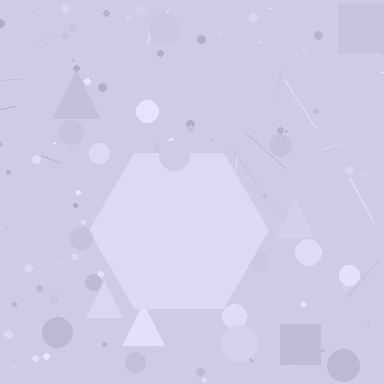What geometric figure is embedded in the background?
A hexagon is embedded in the background.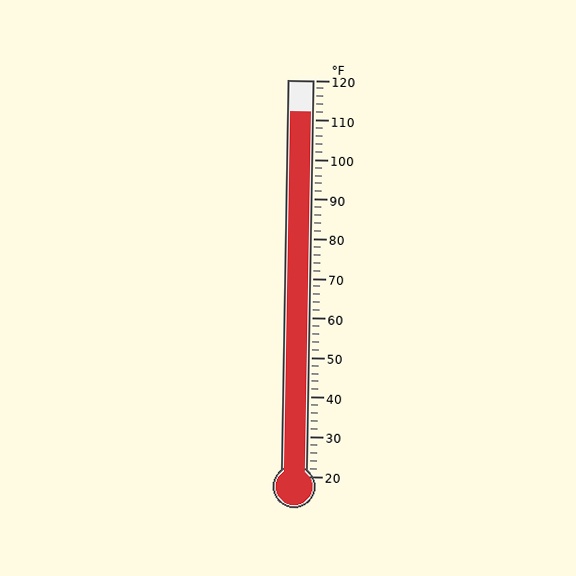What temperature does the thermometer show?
The thermometer shows approximately 112°F.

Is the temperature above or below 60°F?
The temperature is above 60°F.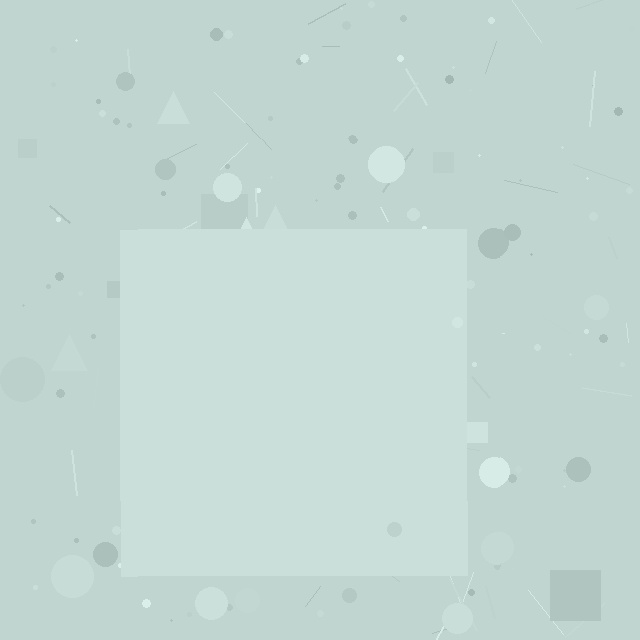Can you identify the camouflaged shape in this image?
The camouflaged shape is a square.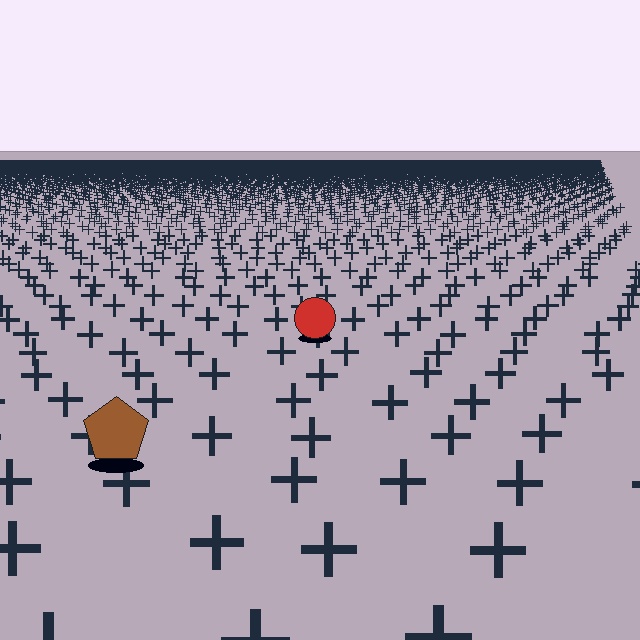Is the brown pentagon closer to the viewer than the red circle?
Yes. The brown pentagon is closer — you can tell from the texture gradient: the ground texture is coarser near it.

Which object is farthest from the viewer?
The red circle is farthest from the viewer. It appears smaller and the ground texture around it is denser.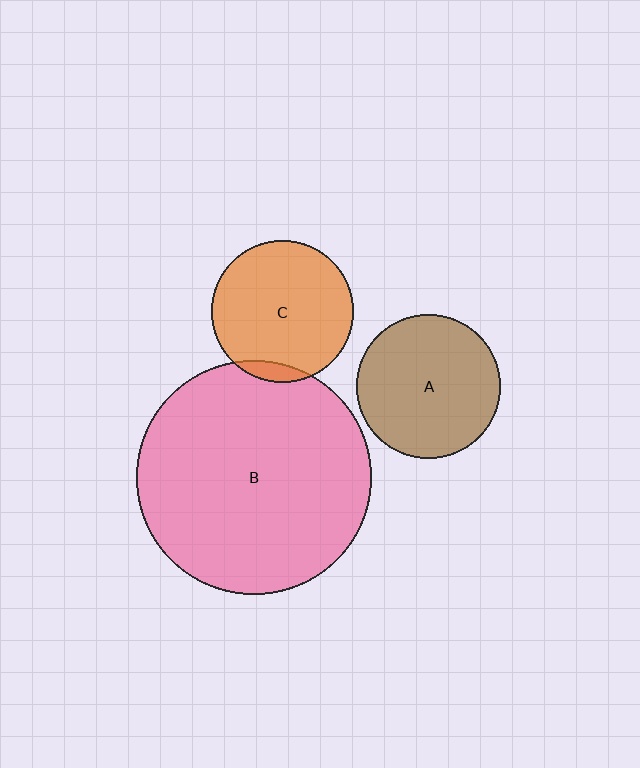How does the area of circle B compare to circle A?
Approximately 2.7 times.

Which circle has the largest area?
Circle B (pink).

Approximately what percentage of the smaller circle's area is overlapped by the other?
Approximately 5%.